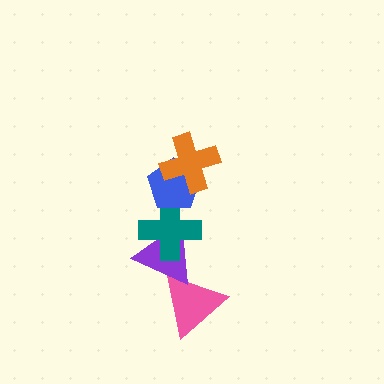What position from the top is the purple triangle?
The purple triangle is 4th from the top.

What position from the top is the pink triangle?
The pink triangle is 5th from the top.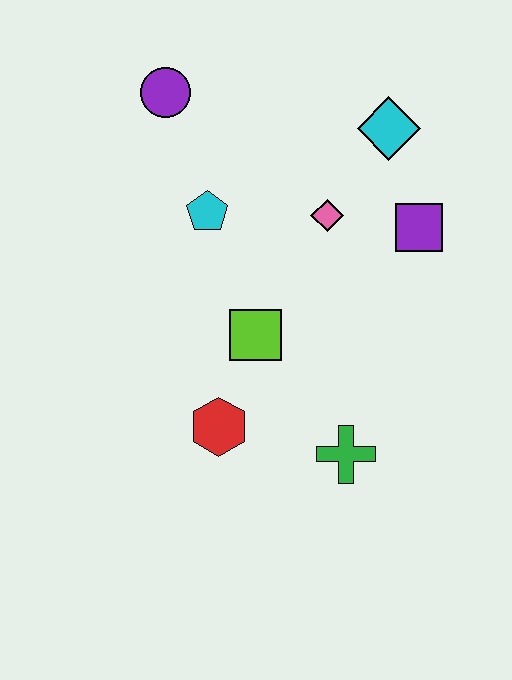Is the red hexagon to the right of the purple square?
No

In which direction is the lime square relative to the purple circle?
The lime square is below the purple circle.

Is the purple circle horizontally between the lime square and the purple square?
No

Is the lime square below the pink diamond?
Yes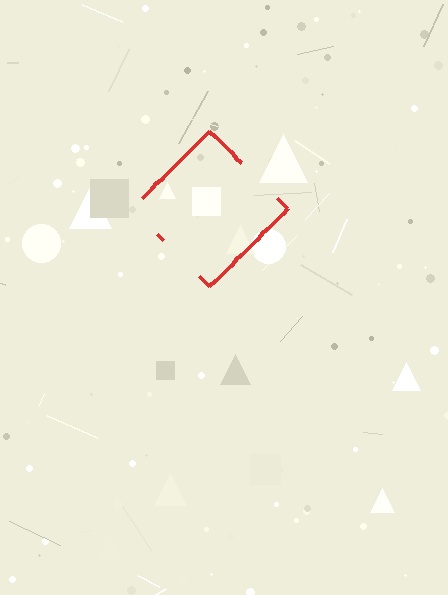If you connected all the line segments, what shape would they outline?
They would outline a diamond.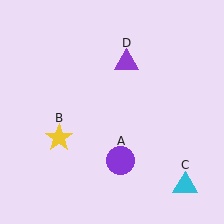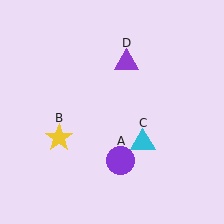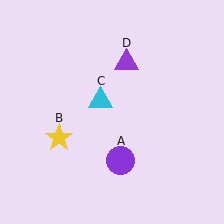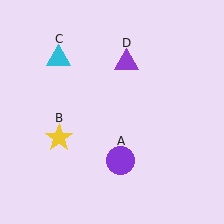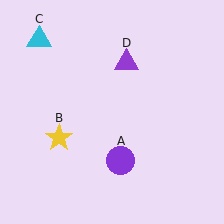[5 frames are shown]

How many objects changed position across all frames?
1 object changed position: cyan triangle (object C).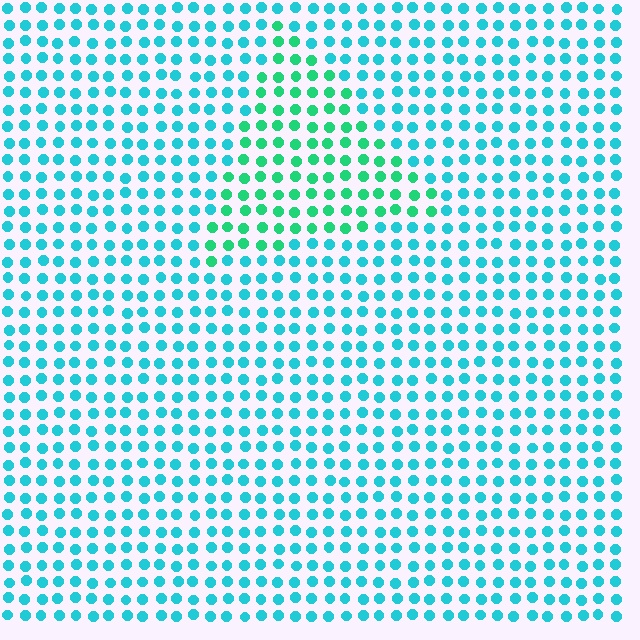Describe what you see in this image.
The image is filled with small cyan elements in a uniform arrangement. A triangle-shaped region is visible where the elements are tinted to a slightly different hue, forming a subtle color boundary.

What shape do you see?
I see a triangle.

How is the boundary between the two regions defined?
The boundary is defined purely by a slight shift in hue (about 34 degrees). Spacing, size, and orientation are identical on both sides.